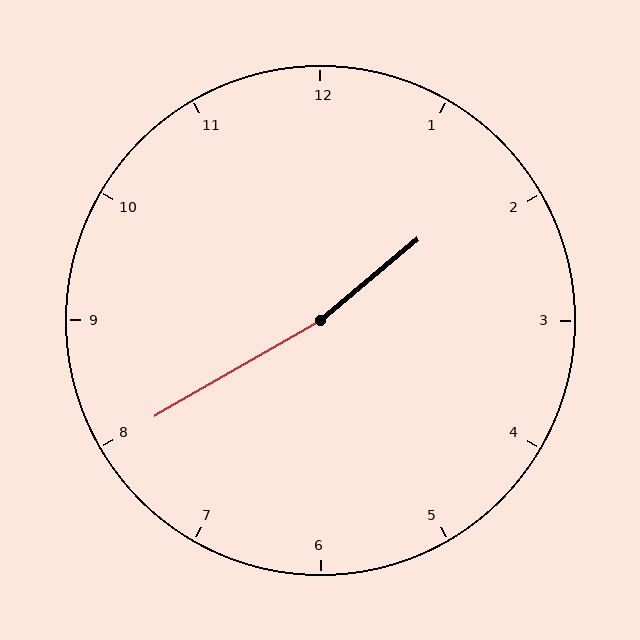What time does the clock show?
1:40.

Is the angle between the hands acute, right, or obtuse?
It is obtuse.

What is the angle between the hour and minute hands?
Approximately 170 degrees.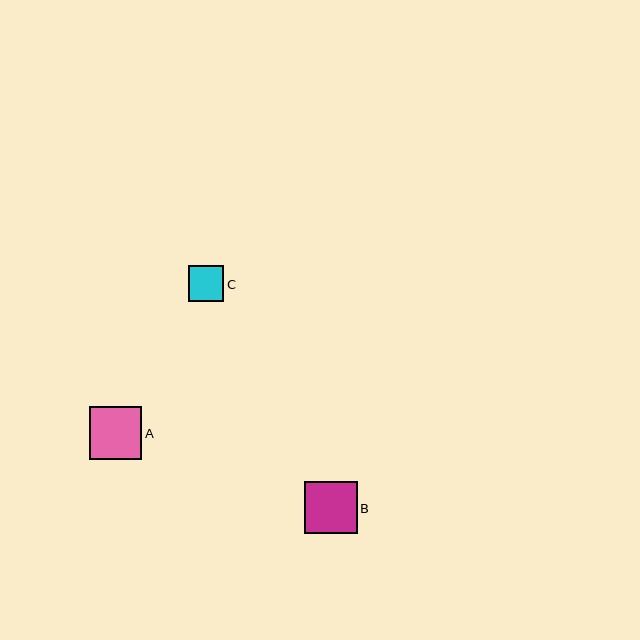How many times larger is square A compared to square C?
Square A is approximately 1.5 times the size of square C.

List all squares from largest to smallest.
From largest to smallest: B, A, C.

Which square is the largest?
Square B is the largest with a size of approximately 53 pixels.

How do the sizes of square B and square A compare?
Square B and square A are approximately the same size.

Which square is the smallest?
Square C is the smallest with a size of approximately 35 pixels.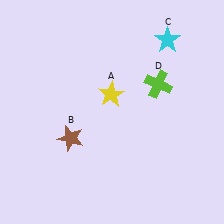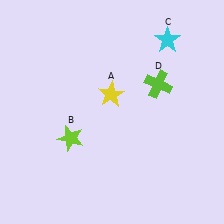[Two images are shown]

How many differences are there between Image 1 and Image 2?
There is 1 difference between the two images.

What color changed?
The star (B) changed from brown in Image 1 to lime in Image 2.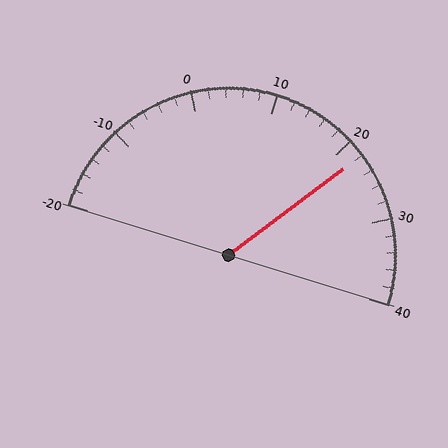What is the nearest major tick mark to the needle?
The nearest major tick mark is 20.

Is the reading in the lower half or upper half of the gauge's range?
The reading is in the upper half of the range (-20 to 40).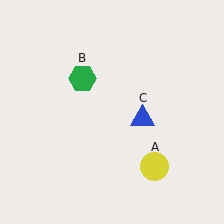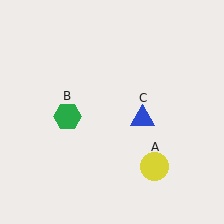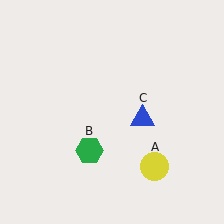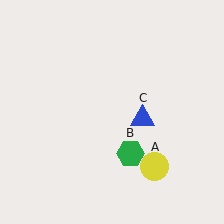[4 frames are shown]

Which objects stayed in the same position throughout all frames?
Yellow circle (object A) and blue triangle (object C) remained stationary.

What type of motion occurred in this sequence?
The green hexagon (object B) rotated counterclockwise around the center of the scene.